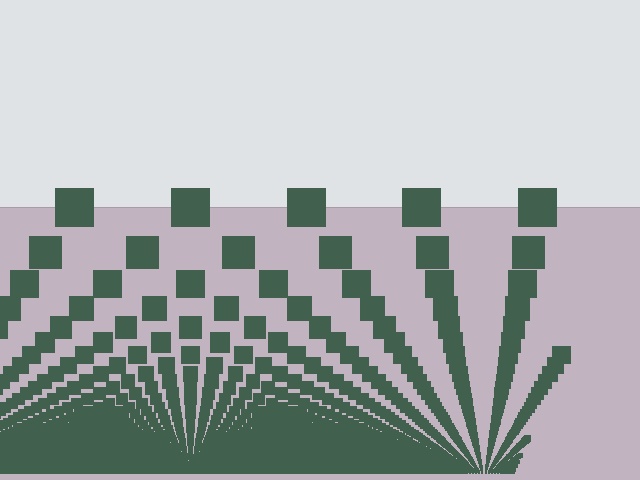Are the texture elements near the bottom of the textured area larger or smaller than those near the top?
Smaller. The gradient is inverted — elements near the bottom are smaller and denser.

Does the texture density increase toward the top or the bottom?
Density increases toward the bottom.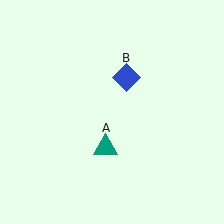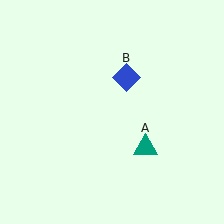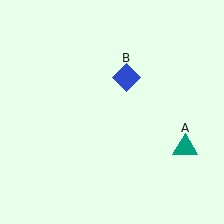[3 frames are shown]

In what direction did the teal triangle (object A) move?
The teal triangle (object A) moved right.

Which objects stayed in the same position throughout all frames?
Blue diamond (object B) remained stationary.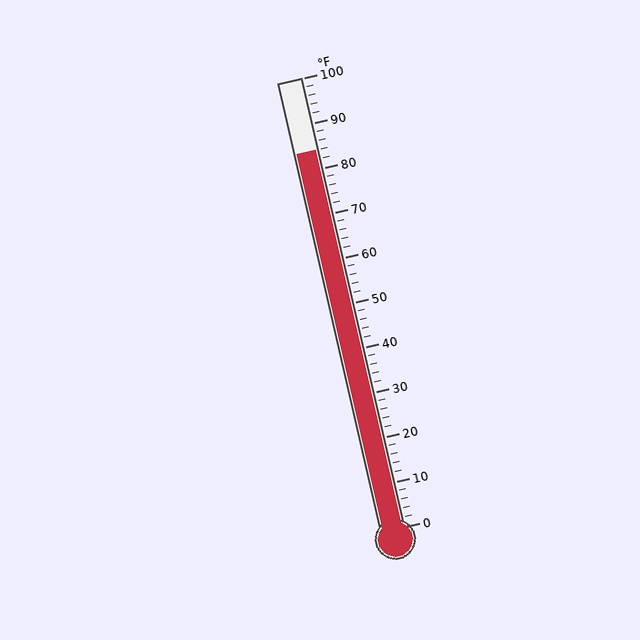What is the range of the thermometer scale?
The thermometer scale ranges from 0°F to 100°F.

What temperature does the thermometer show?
The thermometer shows approximately 84°F.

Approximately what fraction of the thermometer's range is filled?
The thermometer is filled to approximately 85% of its range.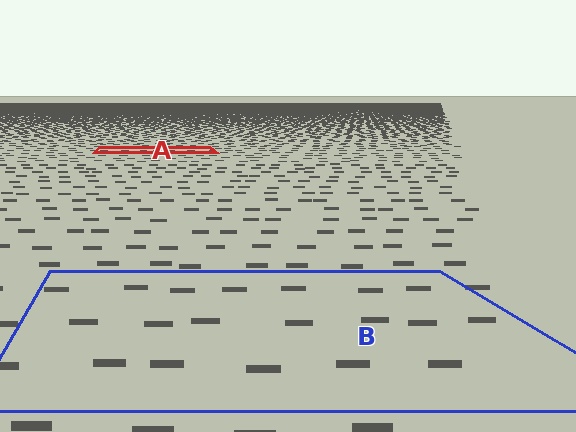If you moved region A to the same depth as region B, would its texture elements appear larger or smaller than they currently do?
They would appear larger. At a closer depth, the same texture elements are projected at a bigger on-screen size.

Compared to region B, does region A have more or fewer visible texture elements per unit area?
Region A has more texture elements per unit area — they are packed more densely because it is farther away.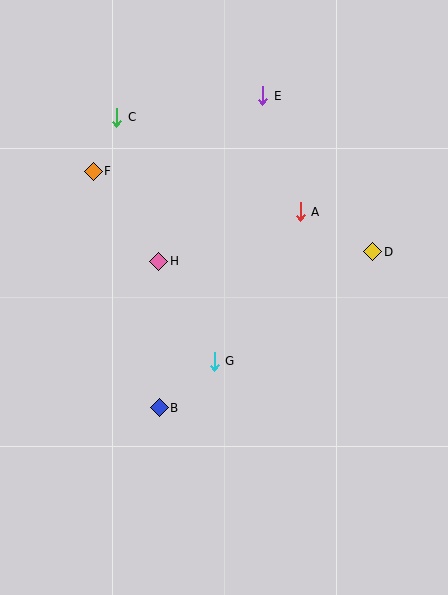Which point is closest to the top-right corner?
Point E is closest to the top-right corner.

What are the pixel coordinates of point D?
Point D is at (373, 252).